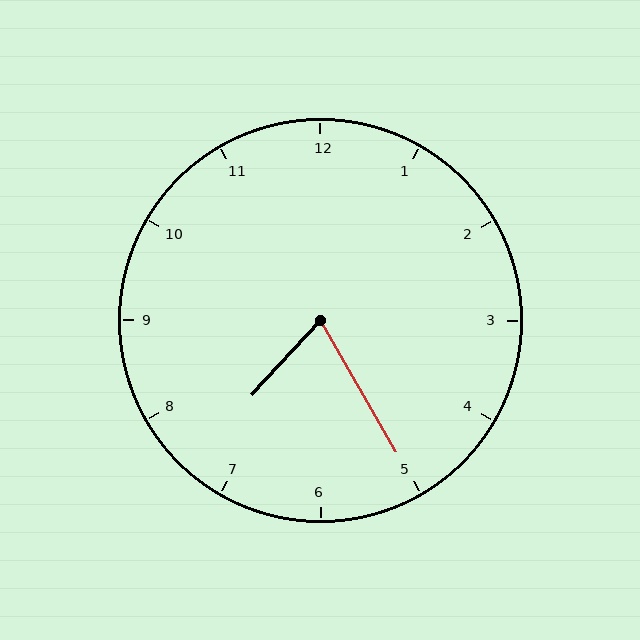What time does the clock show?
7:25.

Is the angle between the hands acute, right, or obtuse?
It is acute.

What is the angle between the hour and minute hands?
Approximately 72 degrees.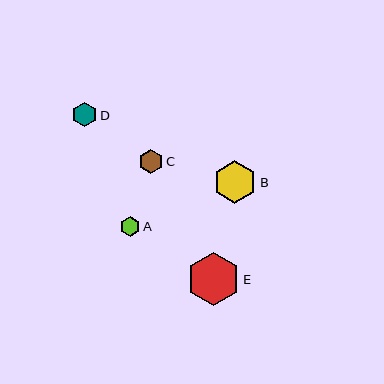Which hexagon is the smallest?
Hexagon A is the smallest with a size of approximately 20 pixels.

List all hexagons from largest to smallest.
From largest to smallest: E, B, D, C, A.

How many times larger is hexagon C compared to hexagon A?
Hexagon C is approximately 1.2 times the size of hexagon A.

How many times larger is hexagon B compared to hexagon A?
Hexagon B is approximately 2.2 times the size of hexagon A.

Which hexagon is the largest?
Hexagon E is the largest with a size of approximately 54 pixels.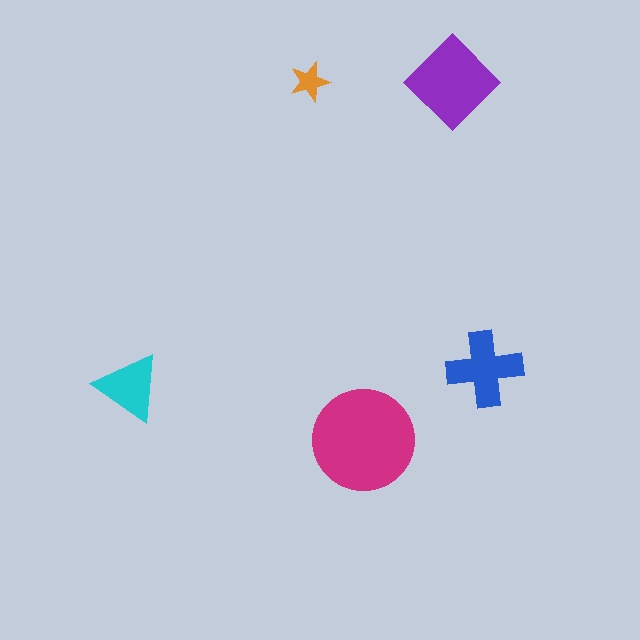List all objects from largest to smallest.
The magenta circle, the purple diamond, the blue cross, the cyan triangle, the orange star.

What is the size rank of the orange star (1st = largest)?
5th.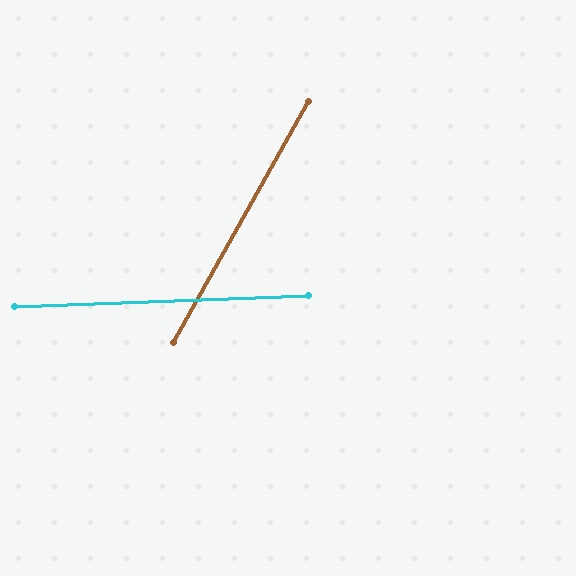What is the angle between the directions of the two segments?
Approximately 58 degrees.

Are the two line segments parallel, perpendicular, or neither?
Neither parallel nor perpendicular — they differ by about 58°.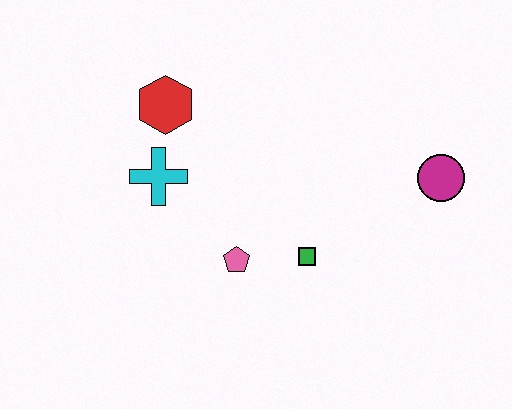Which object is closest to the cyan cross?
The red hexagon is closest to the cyan cross.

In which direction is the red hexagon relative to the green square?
The red hexagon is above the green square.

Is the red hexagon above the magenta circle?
Yes